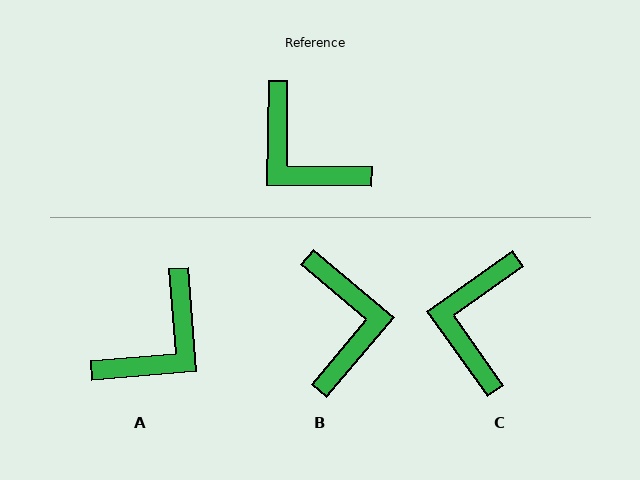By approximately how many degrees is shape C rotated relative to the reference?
Approximately 54 degrees clockwise.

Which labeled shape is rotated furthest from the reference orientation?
B, about 140 degrees away.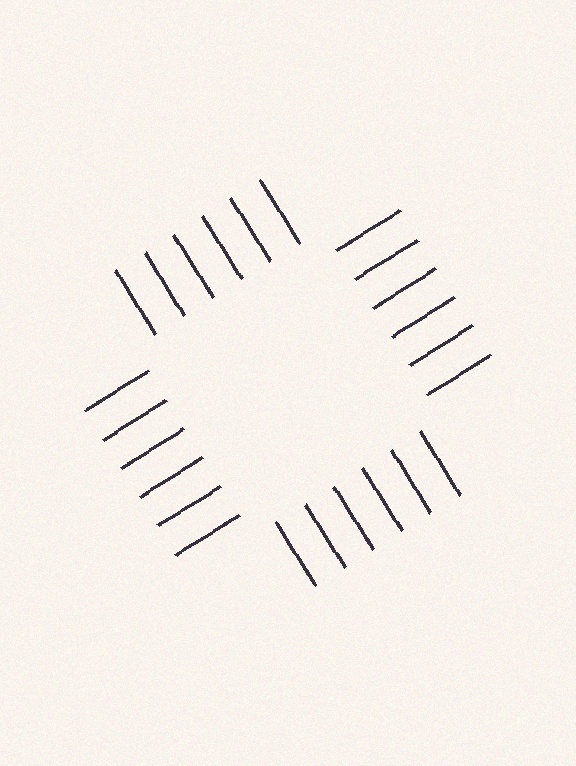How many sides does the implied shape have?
4 sides — the line-ends trace a square.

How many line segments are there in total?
24 — 6 along each of the 4 edges.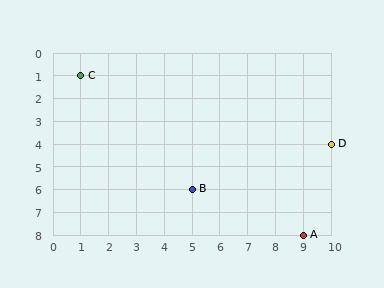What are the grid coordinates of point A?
Point A is at grid coordinates (9, 8).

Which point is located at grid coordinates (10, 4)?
Point D is at (10, 4).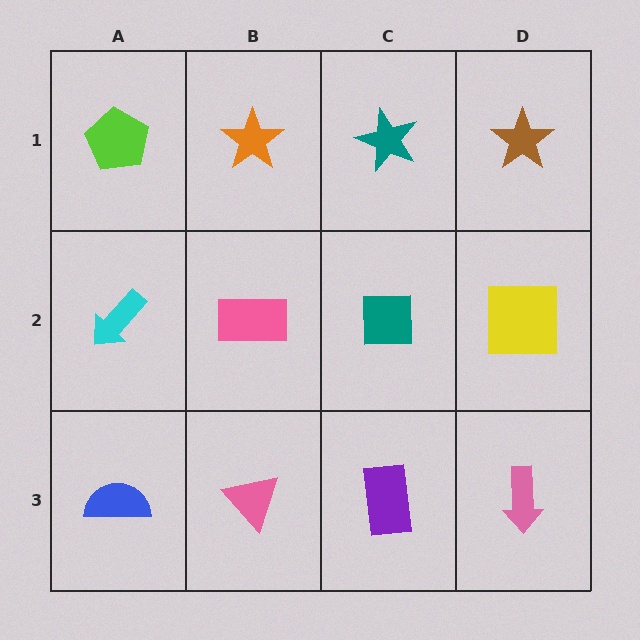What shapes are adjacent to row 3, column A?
A cyan arrow (row 2, column A), a pink triangle (row 3, column B).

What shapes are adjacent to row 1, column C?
A teal square (row 2, column C), an orange star (row 1, column B), a brown star (row 1, column D).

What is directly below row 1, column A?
A cyan arrow.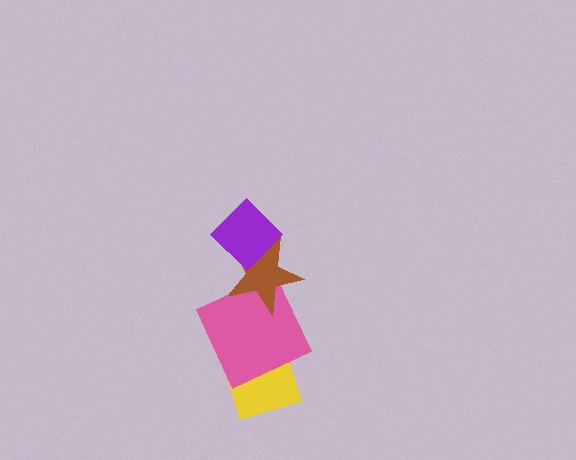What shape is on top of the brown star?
The purple diamond is on top of the brown star.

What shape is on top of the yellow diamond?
The pink square is on top of the yellow diamond.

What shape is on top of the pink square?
The brown star is on top of the pink square.